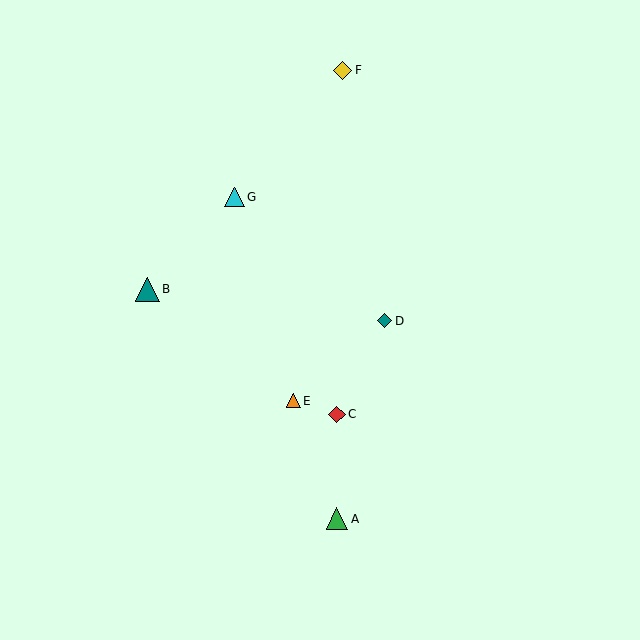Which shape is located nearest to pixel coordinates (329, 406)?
The red diamond (labeled C) at (337, 415) is nearest to that location.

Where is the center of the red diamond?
The center of the red diamond is at (337, 415).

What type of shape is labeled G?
Shape G is a cyan triangle.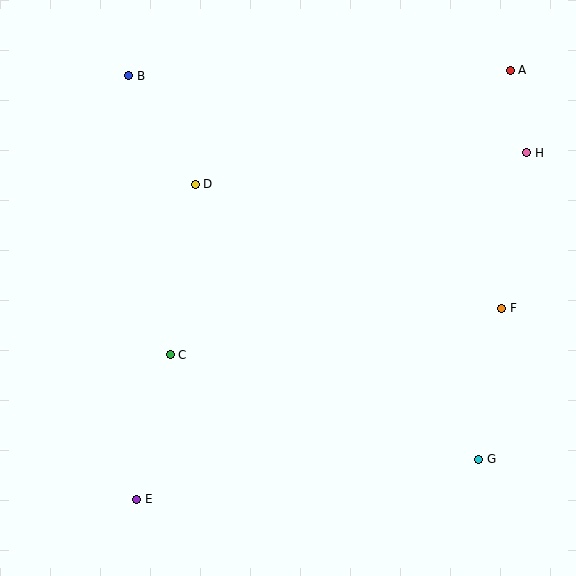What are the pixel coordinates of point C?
Point C is at (170, 355).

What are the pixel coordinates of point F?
Point F is at (502, 308).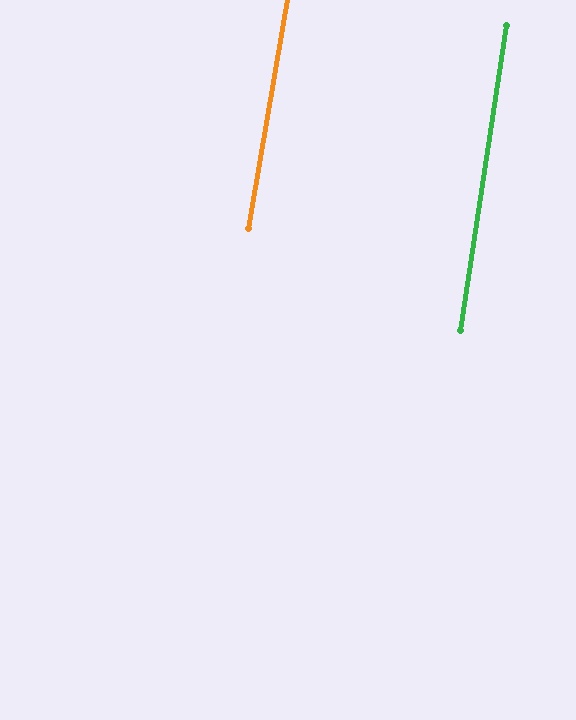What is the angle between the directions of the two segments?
Approximately 1 degree.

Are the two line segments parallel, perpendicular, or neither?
Parallel — their directions differ by only 1.2°.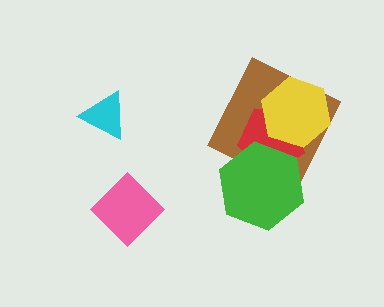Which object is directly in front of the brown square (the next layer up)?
The red pentagon is directly in front of the brown square.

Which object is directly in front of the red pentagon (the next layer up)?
The green hexagon is directly in front of the red pentagon.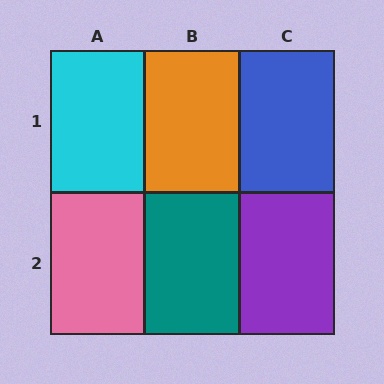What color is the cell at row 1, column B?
Orange.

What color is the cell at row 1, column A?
Cyan.